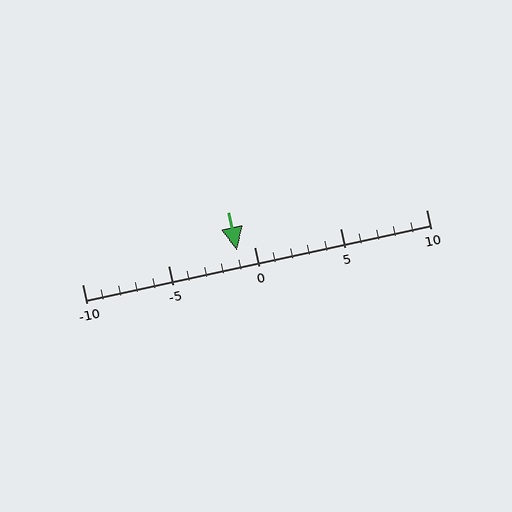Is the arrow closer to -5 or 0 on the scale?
The arrow is closer to 0.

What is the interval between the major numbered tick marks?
The major tick marks are spaced 5 units apart.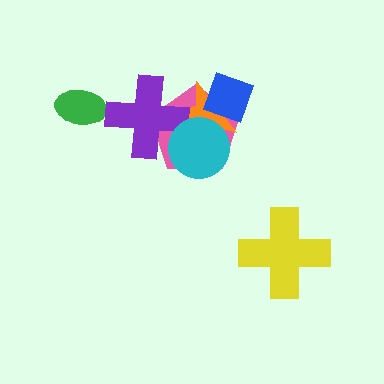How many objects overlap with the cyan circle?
3 objects overlap with the cyan circle.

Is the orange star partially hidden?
Yes, it is partially covered by another shape.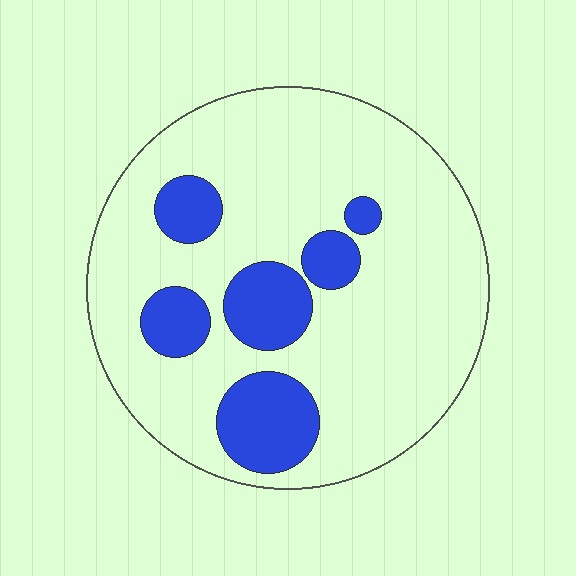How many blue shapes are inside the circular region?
6.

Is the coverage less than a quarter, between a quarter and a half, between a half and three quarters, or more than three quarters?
Less than a quarter.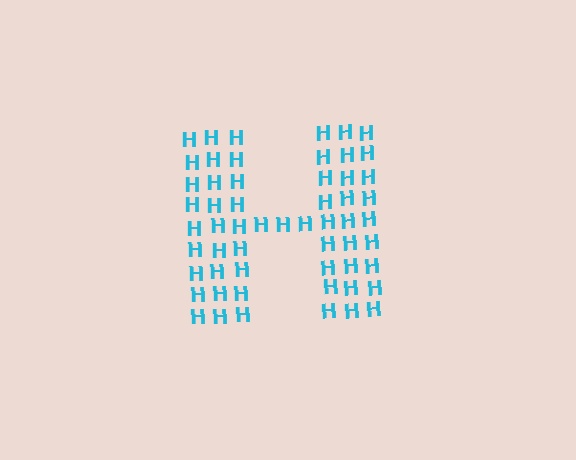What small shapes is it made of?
It is made of small letter H's.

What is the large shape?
The large shape is the letter H.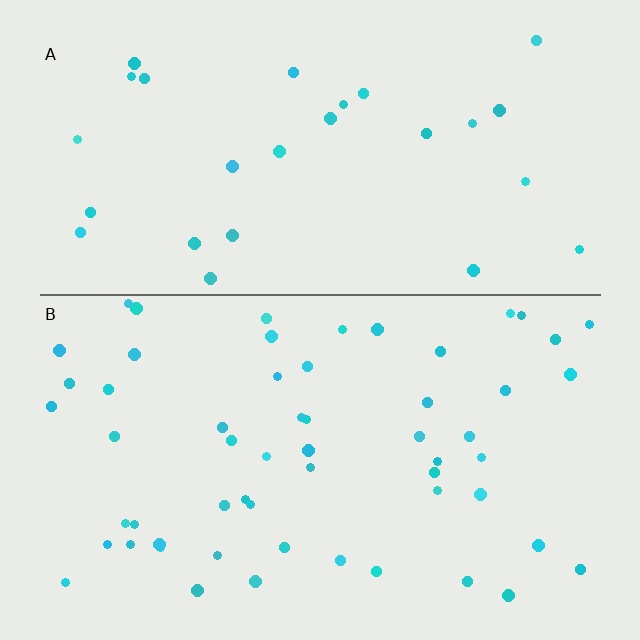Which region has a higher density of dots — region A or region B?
B (the bottom).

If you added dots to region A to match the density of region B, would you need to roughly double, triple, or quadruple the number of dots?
Approximately double.